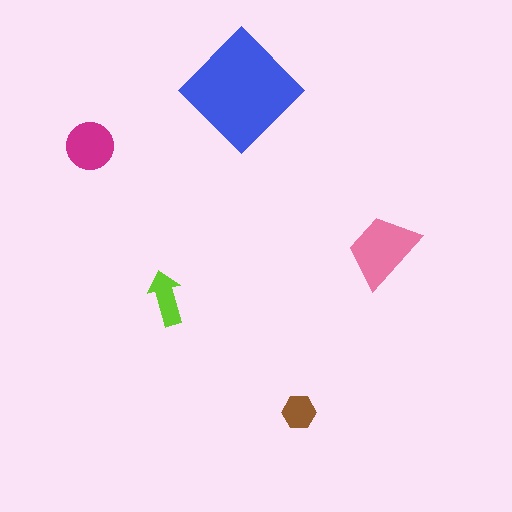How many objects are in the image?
There are 5 objects in the image.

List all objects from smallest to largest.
The brown hexagon, the lime arrow, the magenta circle, the pink trapezoid, the blue diamond.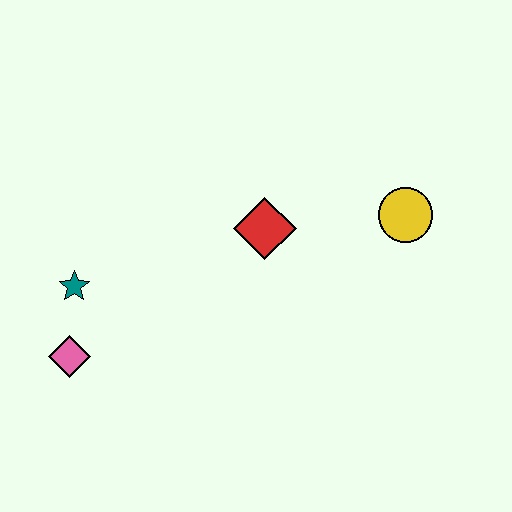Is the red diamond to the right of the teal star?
Yes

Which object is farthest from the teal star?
The yellow circle is farthest from the teal star.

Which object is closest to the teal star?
The pink diamond is closest to the teal star.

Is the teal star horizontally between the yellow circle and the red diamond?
No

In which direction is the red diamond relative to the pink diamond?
The red diamond is to the right of the pink diamond.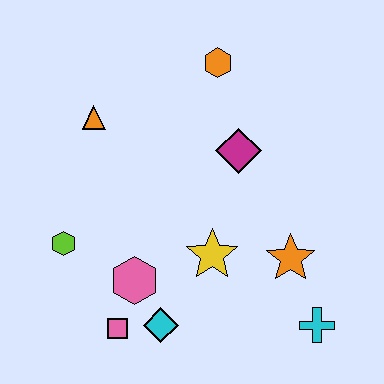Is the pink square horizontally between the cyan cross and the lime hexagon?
Yes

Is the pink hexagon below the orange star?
Yes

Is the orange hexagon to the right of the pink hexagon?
Yes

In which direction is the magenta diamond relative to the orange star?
The magenta diamond is above the orange star.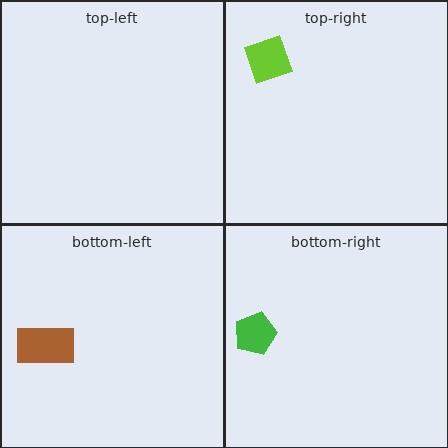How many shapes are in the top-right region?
1.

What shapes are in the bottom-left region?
The brown rectangle.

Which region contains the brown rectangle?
The bottom-left region.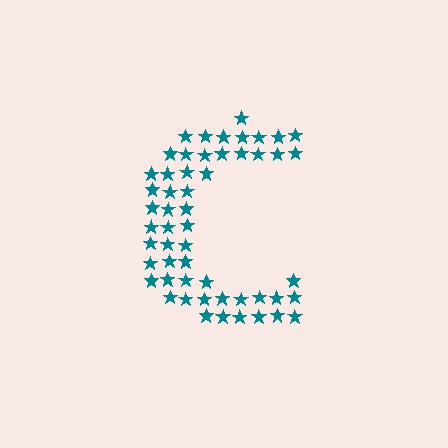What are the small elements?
The small elements are stars.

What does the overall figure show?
The overall figure shows the letter C.